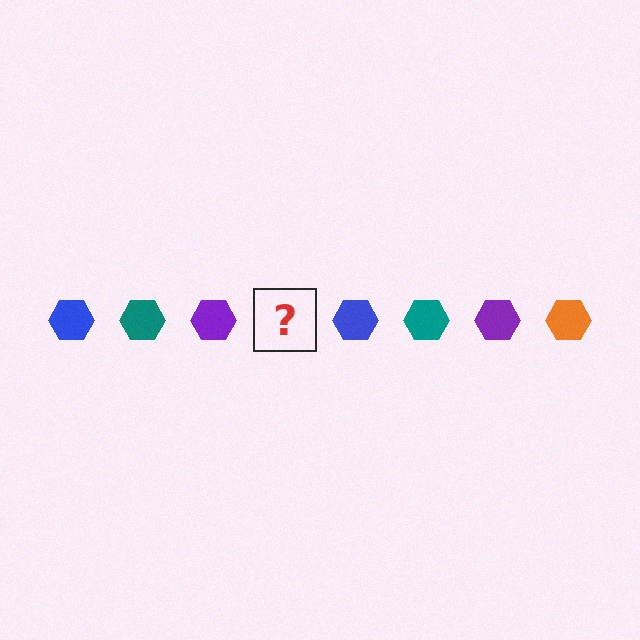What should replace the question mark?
The question mark should be replaced with an orange hexagon.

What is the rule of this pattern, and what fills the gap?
The rule is that the pattern cycles through blue, teal, purple, orange hexagons. The gap should be filled with an orange hexagon.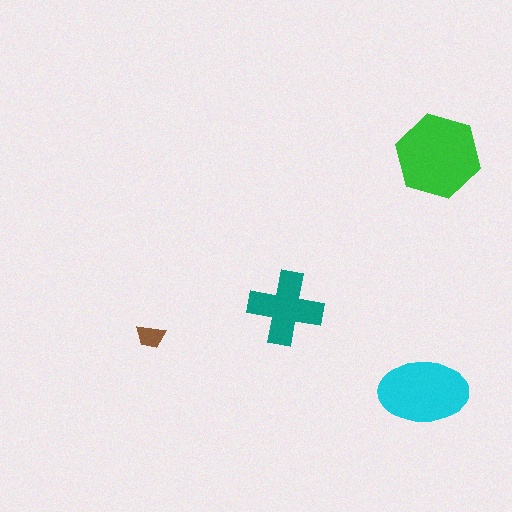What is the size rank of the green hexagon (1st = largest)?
1st.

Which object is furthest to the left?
The brown trapezoid is leftmost.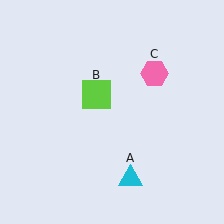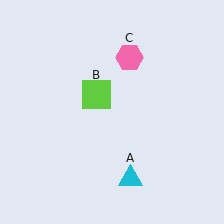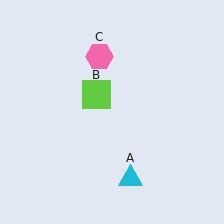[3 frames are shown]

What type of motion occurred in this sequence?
The pink hexagon (object C) rotated counterclockwise around the center of the scene.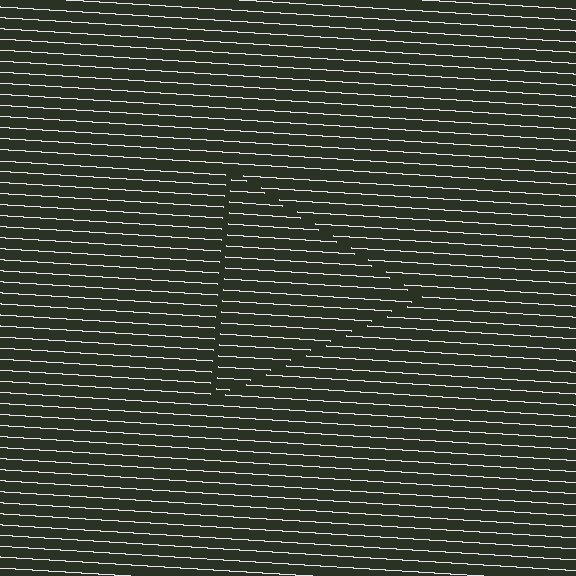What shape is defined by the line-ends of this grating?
An illusory triangle. The interior of the shape contains the same grating, shifted by half a period — the contour is defined by the phase discontinuity where line-ends from the inner and outer gratings abut.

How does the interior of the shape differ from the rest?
The interior of the shape contains the same grating, shifted by half a period — the contour is defined by the phase discontinuity where line-ends from the inner and outer gratings abut.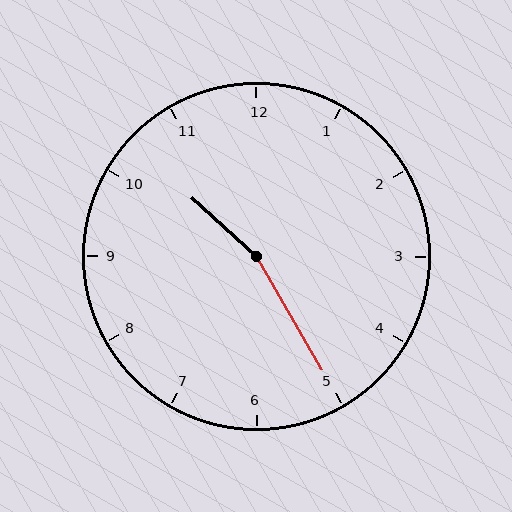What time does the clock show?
10:25.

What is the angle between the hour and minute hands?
Approximately 162 degrees.